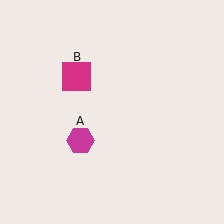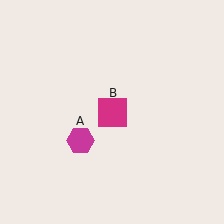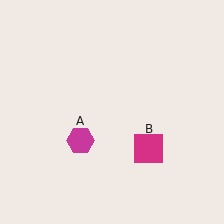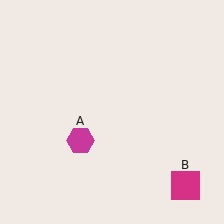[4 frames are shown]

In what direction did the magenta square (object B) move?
The magenta square (object B) moved down and to the right.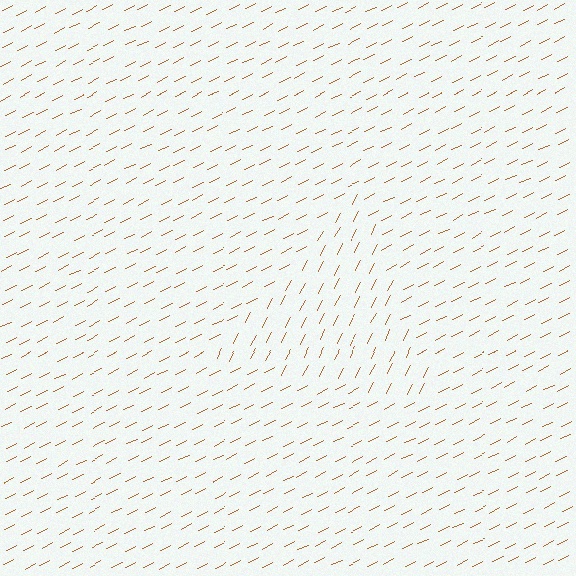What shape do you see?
I see a triangle.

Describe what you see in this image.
The image is filled with small brown line segments. A triangle region in the image has lines oriented differently from the surrounding lines, creating a visible texture boundary.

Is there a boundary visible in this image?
Yes, there is a texture boundary formed by a change in line orientation.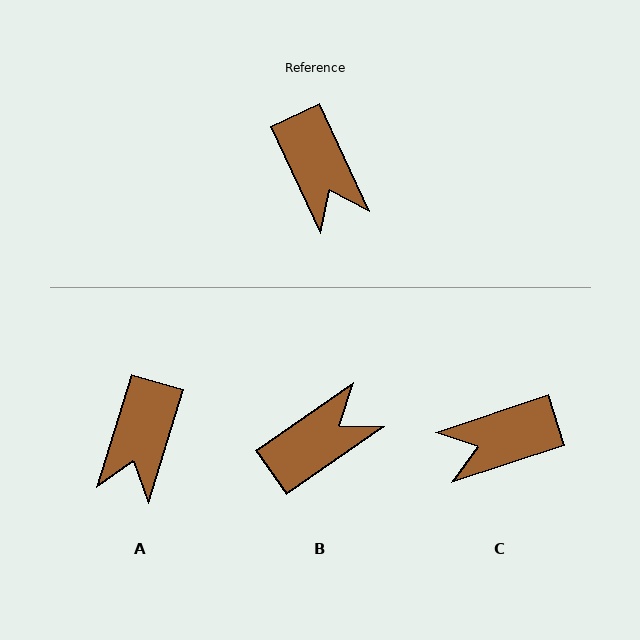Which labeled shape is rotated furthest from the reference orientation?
B, about 100 degrees away.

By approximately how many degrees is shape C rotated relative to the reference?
Approximately 96 degrees clockwise.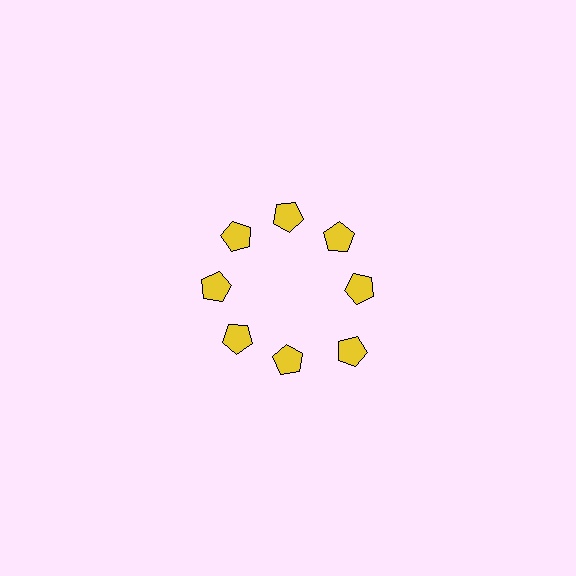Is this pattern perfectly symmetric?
No. The 8 yellow pentagons are arranged in a ring, but one element near the 4 o'clock position is pushed outward from the center, breaking the 8-fold rotational symmetry.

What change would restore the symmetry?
The symmetry would be restored by moving it inward, back onto the ring so that all 8 pentagons sit at equal angles and equal distance from the center.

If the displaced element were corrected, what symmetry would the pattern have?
It would have 8-fold rotational symmetry — the pattern would map onto itself every 45 degrees.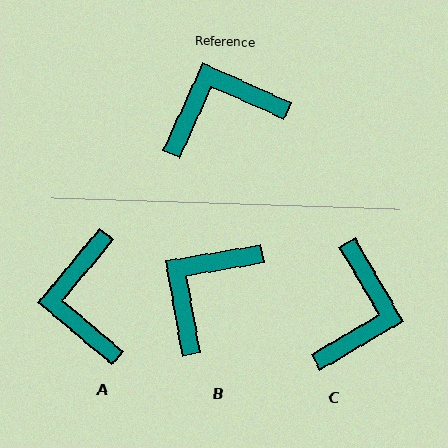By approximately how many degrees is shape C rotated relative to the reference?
Approximately 125 degrees clockwise.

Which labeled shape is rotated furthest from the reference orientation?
C, about 125 degrees away.